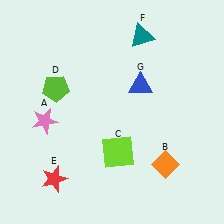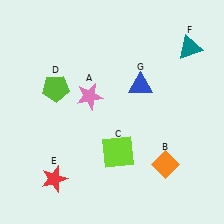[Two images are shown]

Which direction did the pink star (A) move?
The pink star (A) moved right.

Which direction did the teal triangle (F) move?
The teal triangle (F) moved right.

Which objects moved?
The objects that moved are: the pink star (A), the teal triangle (F).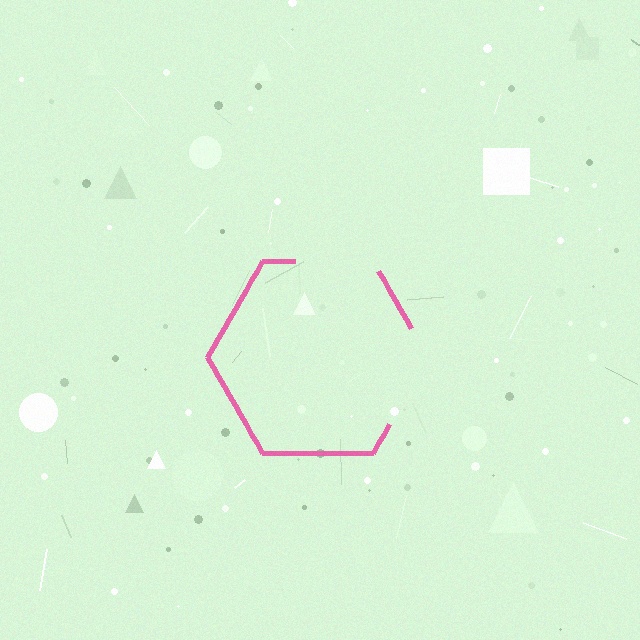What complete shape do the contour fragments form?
The contour fragments form a hexagon.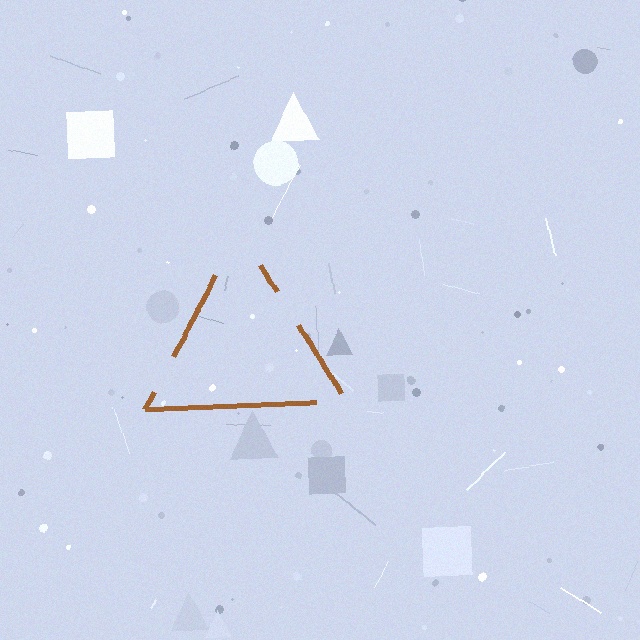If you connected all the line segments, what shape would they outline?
They would outline a triangle.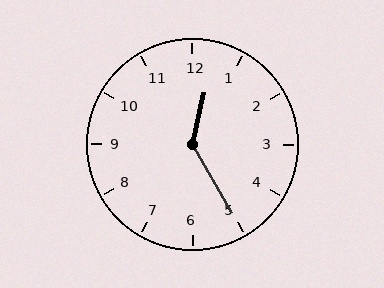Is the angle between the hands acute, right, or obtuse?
It is obtuse.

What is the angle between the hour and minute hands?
Approximately 138 degrees.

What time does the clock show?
12:25.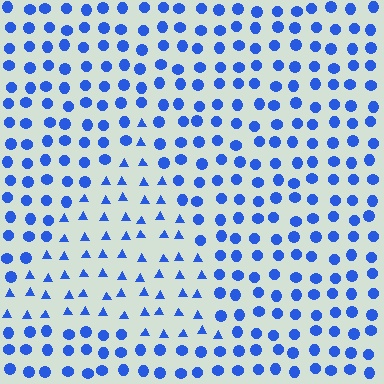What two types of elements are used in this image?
The image uses triangles inside the triangle region and circles outside it.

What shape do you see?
I see a triangle.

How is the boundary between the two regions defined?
The boundary is defined by a change in element shape: triangles inside vs. circles outside. All elements share the same color and spacing.